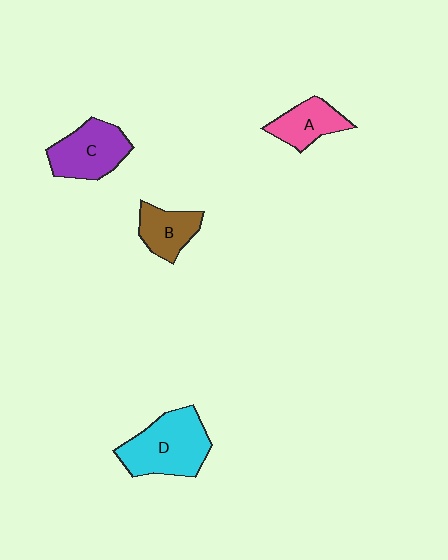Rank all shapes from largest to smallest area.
From largest to smallest: D (cyan), C (purple), A (pink), B (brown).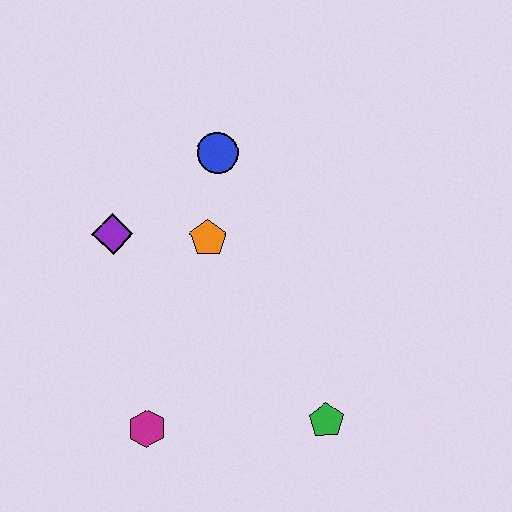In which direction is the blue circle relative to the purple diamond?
The blue circle is to the right of the purple diamond.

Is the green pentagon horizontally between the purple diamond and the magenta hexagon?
No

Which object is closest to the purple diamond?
The orange pentagon is closest to the purple diamond.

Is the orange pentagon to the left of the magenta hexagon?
No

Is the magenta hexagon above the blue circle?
No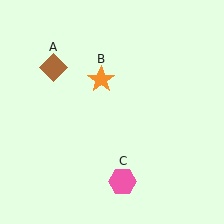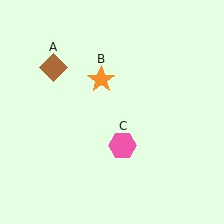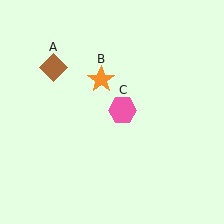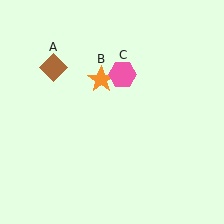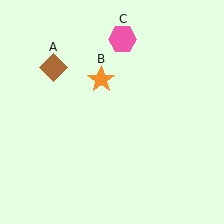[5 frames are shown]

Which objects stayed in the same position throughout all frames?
Brown diamond (object A) and orange star (object B) remained stationary.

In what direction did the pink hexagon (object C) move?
The pink hexagon (object C) moved up.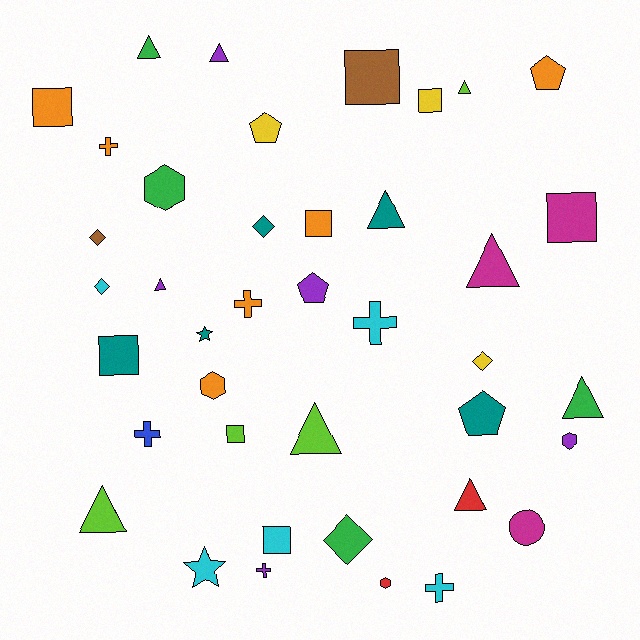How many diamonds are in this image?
There are 5 diamonds.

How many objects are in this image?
There are 40 objects.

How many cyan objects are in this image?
There are 5 cyan objects.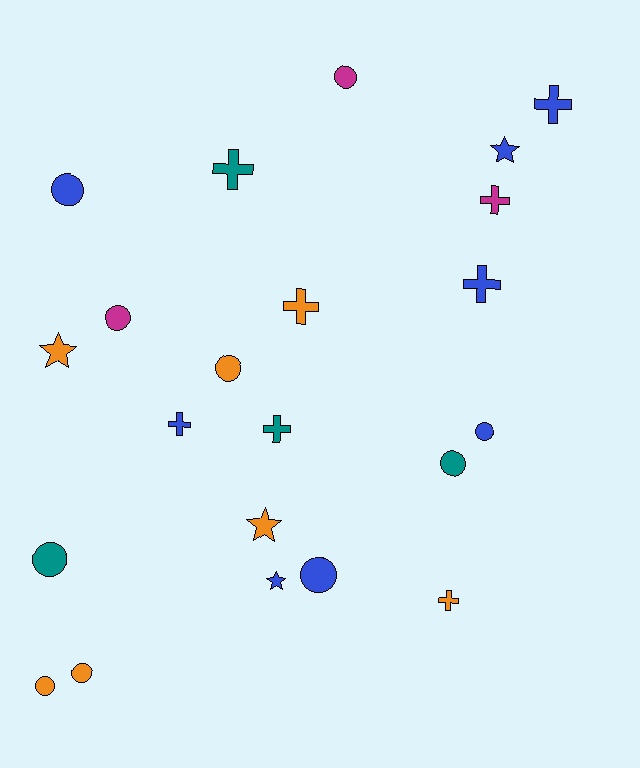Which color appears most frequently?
Blue, with 8 objects.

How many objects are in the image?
There are 22 objects.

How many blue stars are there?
There are 2 blue stars.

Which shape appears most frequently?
Circle, with 10 objects.